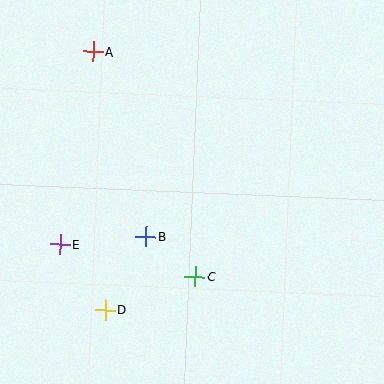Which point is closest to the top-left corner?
Point A is closest to the top-left corner.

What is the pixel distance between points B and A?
The distance between B and A is 192 pixels.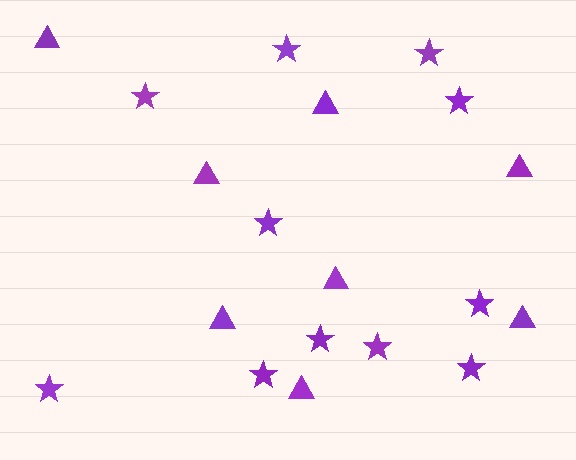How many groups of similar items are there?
There are 2 groups: one group of triangles (8) and one group of stars (11).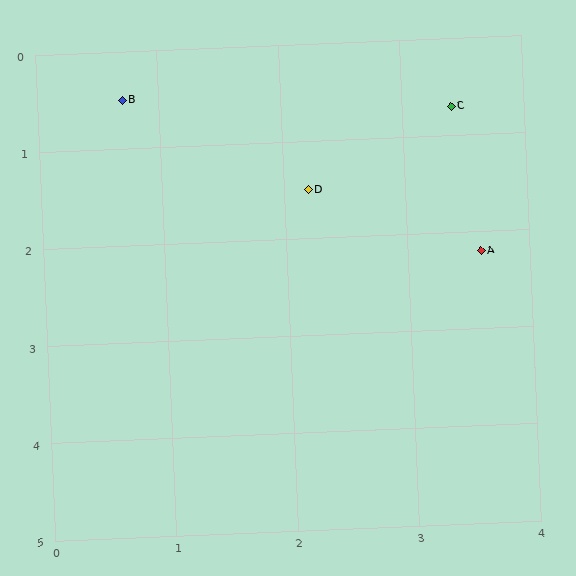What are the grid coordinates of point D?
Point D is at approximately (2.2, 1.5).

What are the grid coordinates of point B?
Point B is at approximately (0.7, 0.5).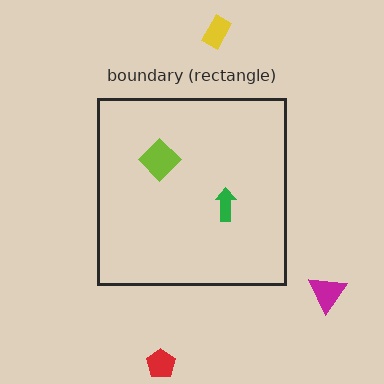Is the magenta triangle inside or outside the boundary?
Outside.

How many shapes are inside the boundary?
2 inside, 3 outside.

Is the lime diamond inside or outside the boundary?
Inside.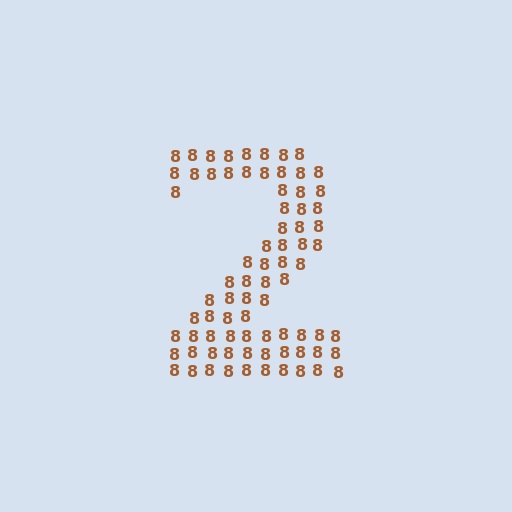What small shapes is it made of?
It is made of small digit 8's.